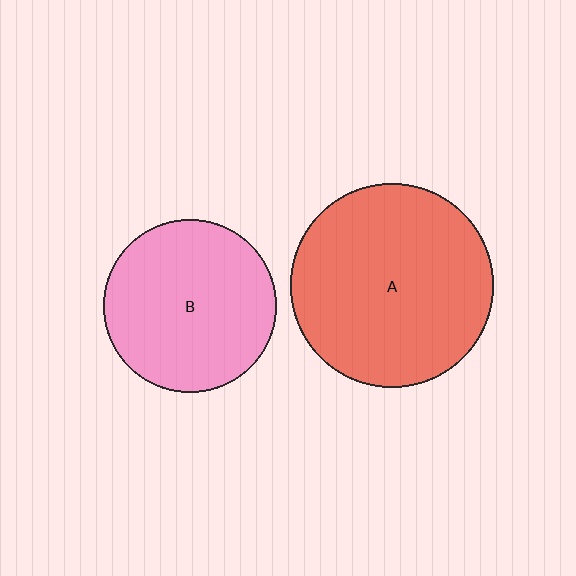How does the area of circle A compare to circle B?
Approximately 1.4 times.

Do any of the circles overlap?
No, none of the circles overlap.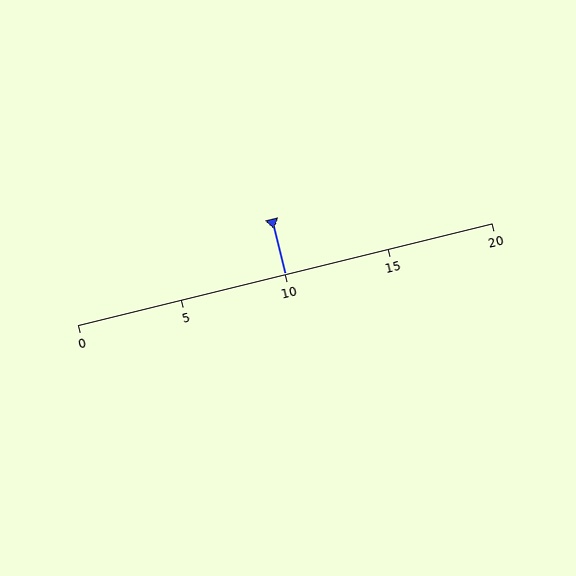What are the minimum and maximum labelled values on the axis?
The axis runs from 0 to 20.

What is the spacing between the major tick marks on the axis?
The major ticks are spaced 5 apart.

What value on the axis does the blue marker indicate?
The marker indicates approximately 10.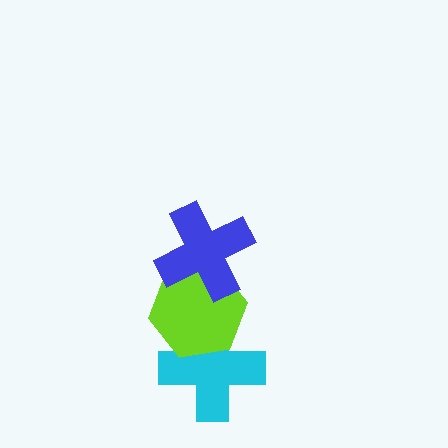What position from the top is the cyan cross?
The cyan cross is 3rd from the top.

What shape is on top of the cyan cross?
The lime hexagon is on top of the cyan cross.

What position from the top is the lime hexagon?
The lime hexagon is 2nd from the top.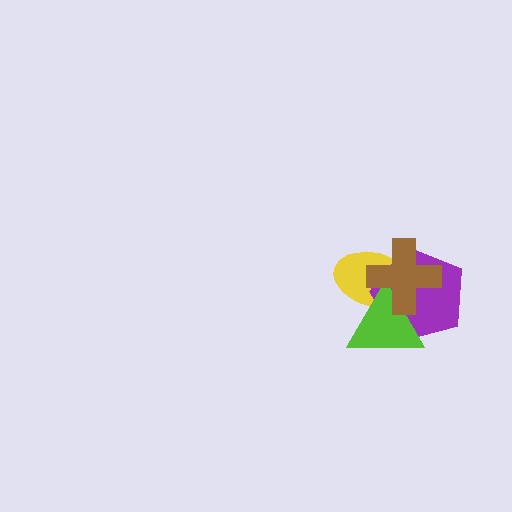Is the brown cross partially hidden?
No, no other shape covers it.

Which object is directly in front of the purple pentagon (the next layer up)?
The lime triangle is directly in front of the purple pentagon.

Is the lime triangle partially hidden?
Yes, it is partially covered by another shape.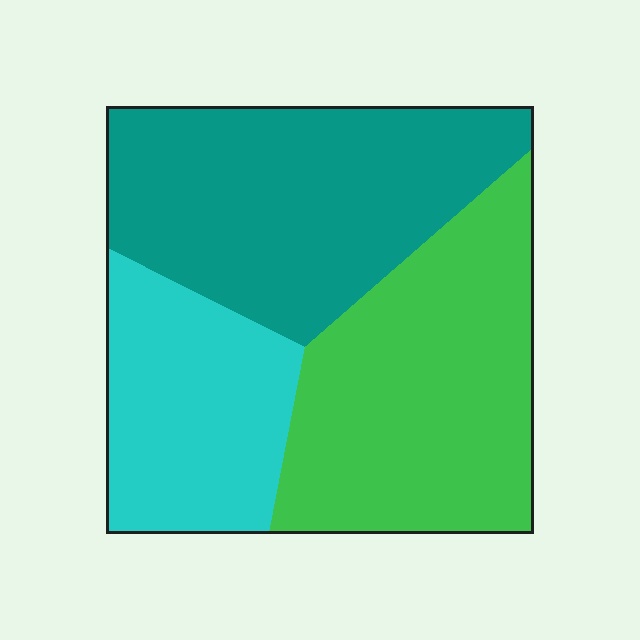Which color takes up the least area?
Cyan, at roughly 25%.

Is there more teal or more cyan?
Teal.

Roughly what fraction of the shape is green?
Green takes up about three eighths (3/8) of the shape.